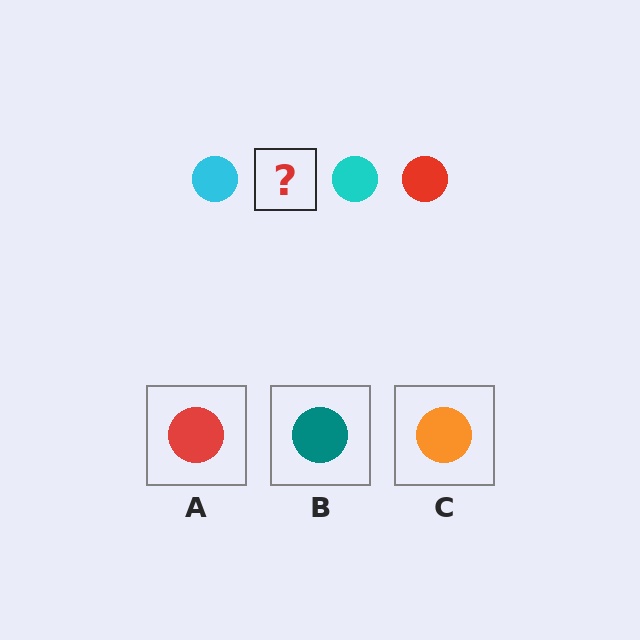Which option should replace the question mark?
Option A.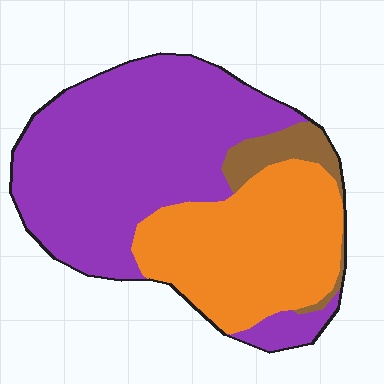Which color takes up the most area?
Purple, at roughly 60%.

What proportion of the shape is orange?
Orange covers 35% of the shape.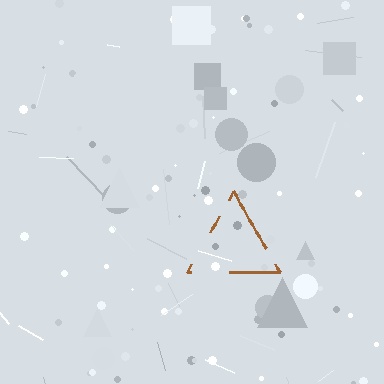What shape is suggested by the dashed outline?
The dashed outline suggests a triangle.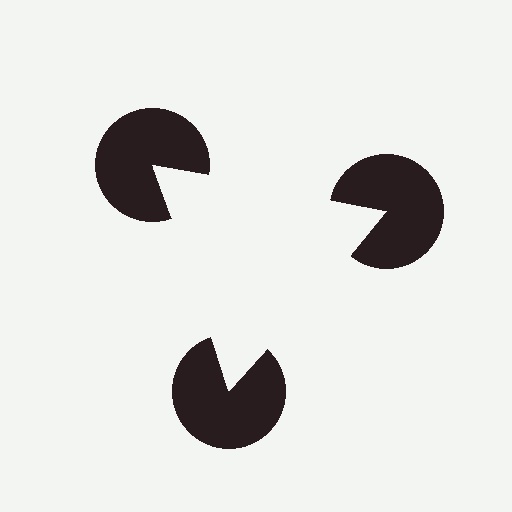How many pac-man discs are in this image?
There are 3 — one at each vertex of the illusory triangle.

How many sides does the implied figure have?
3 sides.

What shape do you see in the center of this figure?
An illusory triangle — its edges are inferred from the aligned wedge cuts in the pac-man discs, not physically drawn.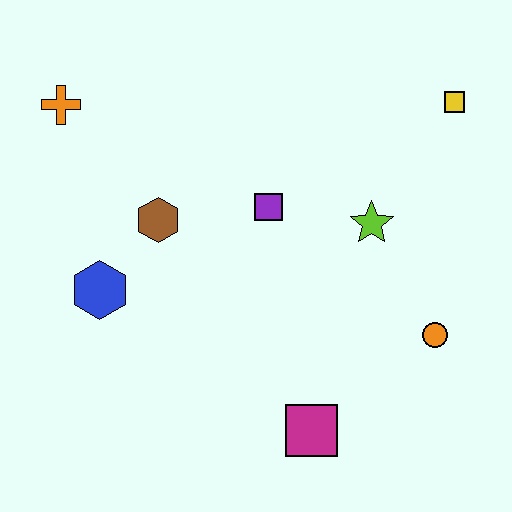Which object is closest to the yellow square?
The lime star is closest to the yellow square.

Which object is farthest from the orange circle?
The orange cross is farthest from the orange circle.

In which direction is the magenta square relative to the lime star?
The magenta square is below the lime star.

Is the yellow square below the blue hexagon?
No